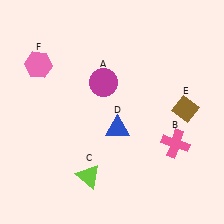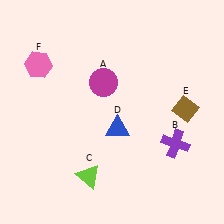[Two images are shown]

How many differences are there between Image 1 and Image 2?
There is 1 difference between the two images.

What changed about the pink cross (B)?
In Image 1, B is pink. In Image 2, it changed to purple.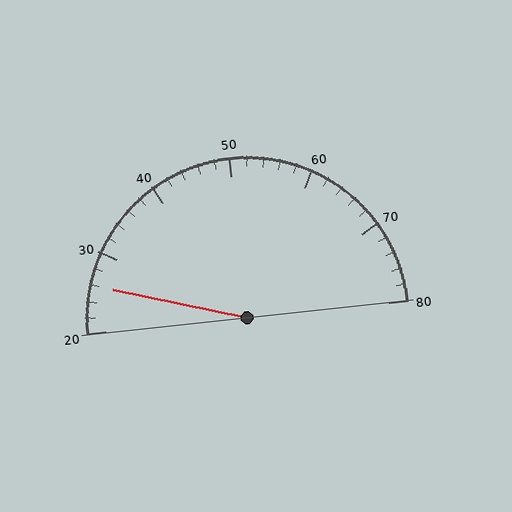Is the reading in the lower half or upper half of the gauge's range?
The reading is in the lower half of the range (20 to 80).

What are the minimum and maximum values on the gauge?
The gauge ranges from 20 to 80.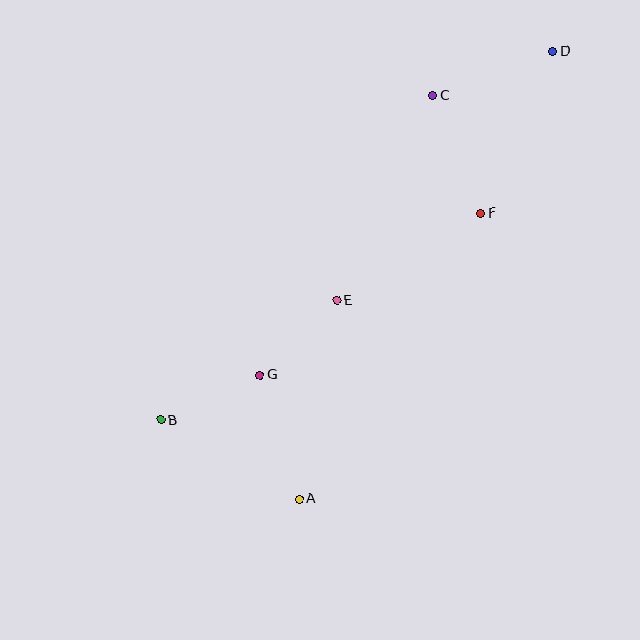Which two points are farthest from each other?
Points B and D are farthest from each other.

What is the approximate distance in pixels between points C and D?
The distance between C and D is approximately 128 pixels.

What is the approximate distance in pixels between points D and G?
The distance between D and G is approximately 436 pixels.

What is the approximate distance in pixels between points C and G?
The distance between C and G is approximately 329 pixels.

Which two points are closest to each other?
Points E and G are closest to each other.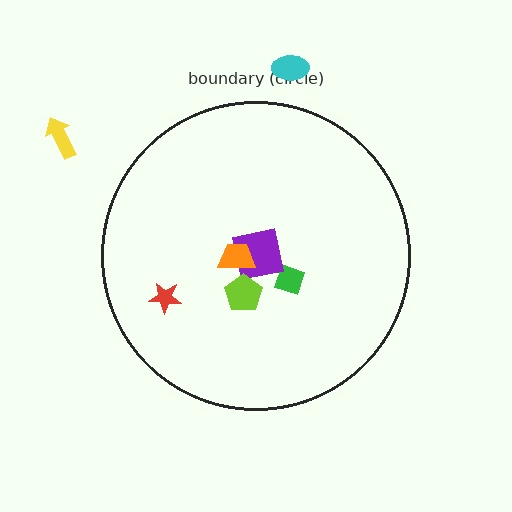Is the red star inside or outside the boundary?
Inside.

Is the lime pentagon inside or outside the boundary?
Inside.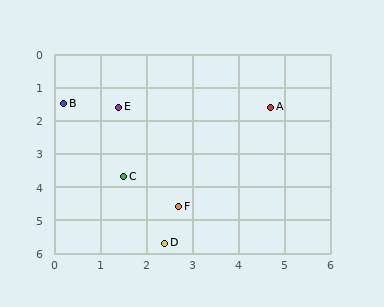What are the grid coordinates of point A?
Point A is at approximately (4.7, 1.6).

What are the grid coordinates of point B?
Point B is at approximately (0.2, 1.5).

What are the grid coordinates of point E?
Point E is at approximately (1.4, 1.6).